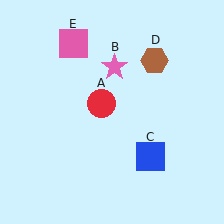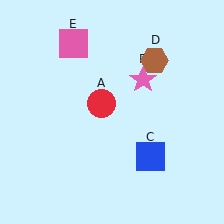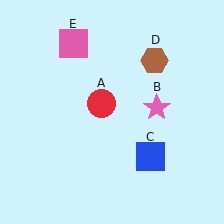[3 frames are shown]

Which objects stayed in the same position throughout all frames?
Red circle (object A) and blue square (object C) and brown hexagon (object D) and pink square (object E) remained stationary.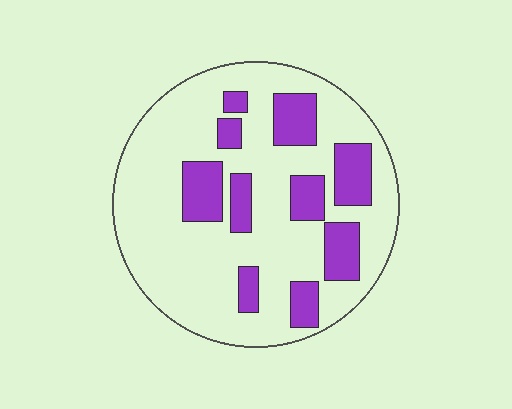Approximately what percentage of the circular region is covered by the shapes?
Approximately 25%.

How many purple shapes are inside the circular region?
10.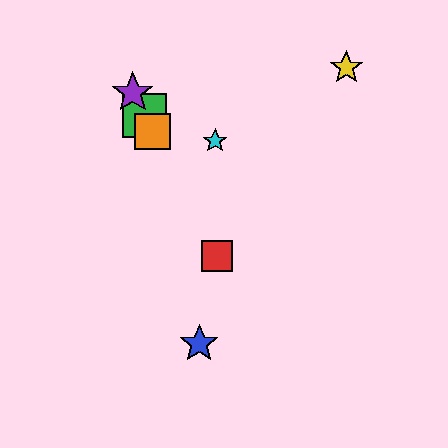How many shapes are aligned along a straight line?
4 shapes (the red square, the green square, the purple star, the orange square) are aligned along a straight line.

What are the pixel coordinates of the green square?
The green square is at (145, 116).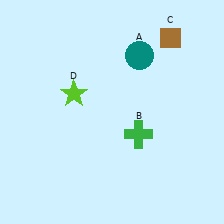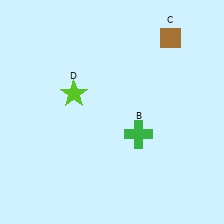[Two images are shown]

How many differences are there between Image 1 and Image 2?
There is 1 difference between the two images.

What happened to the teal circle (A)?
The teal circle (A) was removed in Image 2. It was in the top-right area of Image 1.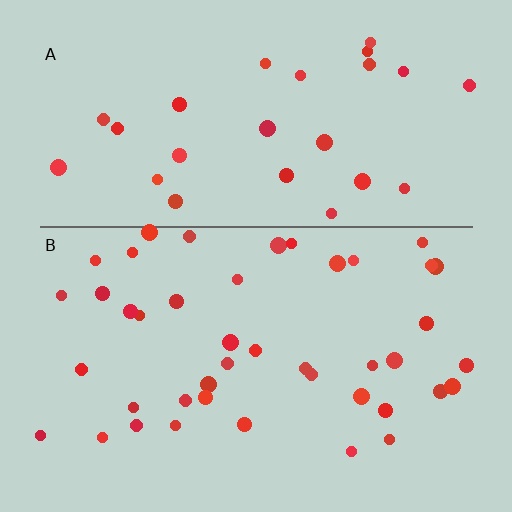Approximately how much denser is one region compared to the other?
Approximately 1.6× — region B over region A.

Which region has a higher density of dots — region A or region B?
B (the bottom).